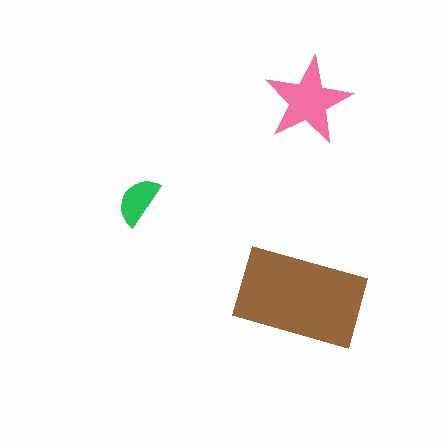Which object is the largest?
The brown rectangle.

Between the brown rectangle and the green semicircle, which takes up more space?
The brown rectangle.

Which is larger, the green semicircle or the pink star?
The pink star.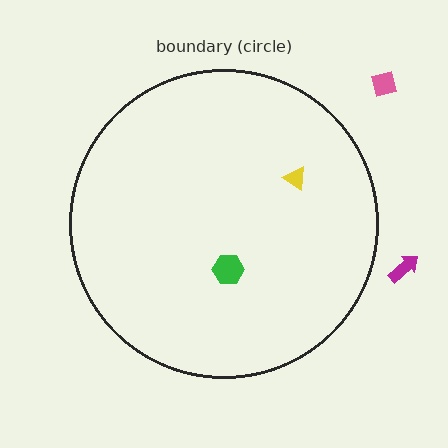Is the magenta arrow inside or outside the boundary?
Outside.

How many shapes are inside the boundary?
2 inside, 2 outside.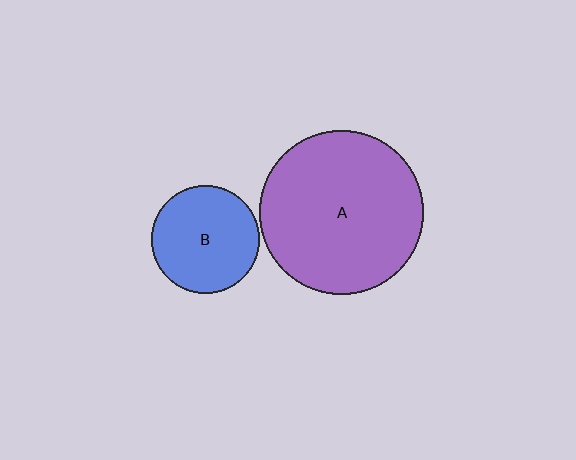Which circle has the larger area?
Circle A (purple).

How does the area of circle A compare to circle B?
Approximately 2.3 times.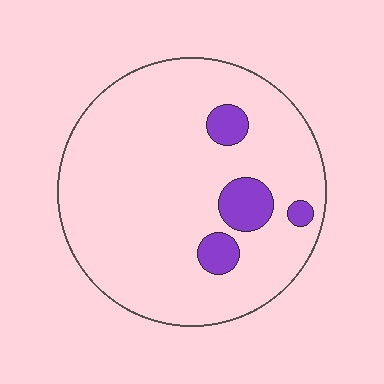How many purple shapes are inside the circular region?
4.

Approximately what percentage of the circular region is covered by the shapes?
Approximately 10%.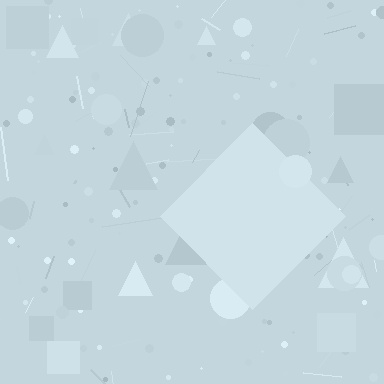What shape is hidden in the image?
A diamond is hidden in the image.